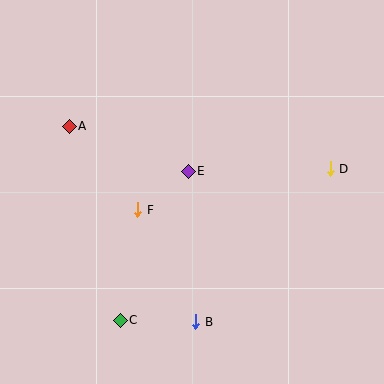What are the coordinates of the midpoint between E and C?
The midpoint between E and C is at (154, 246).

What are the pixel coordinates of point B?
Point B is at (196, 322).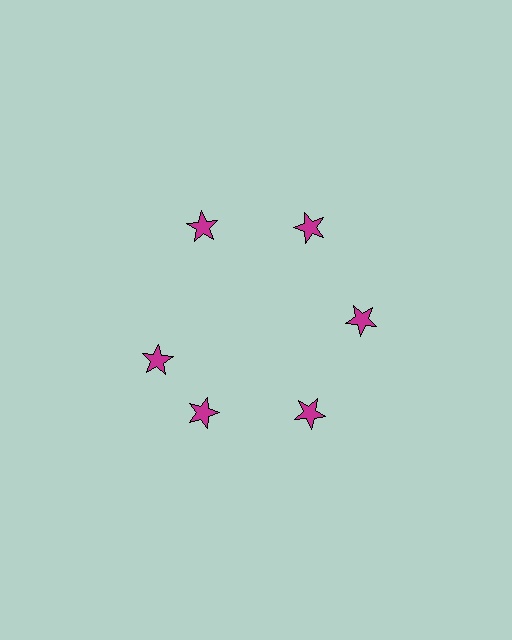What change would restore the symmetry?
The symmetry would be restored by rotating it back into even spacing with its neighbors so that all 6 stars sit at equal angles and equal distance from the center.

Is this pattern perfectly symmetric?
No. The 6 magenta stars are arranged in a ring, but one element near the 9 o'clock position is rotated out of alignment along the ring, breaking the 6-fold rotational symmetry.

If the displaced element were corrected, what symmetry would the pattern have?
It would have 6-fold rotational symmetry — the pattern would map onto itself every 60 degrees.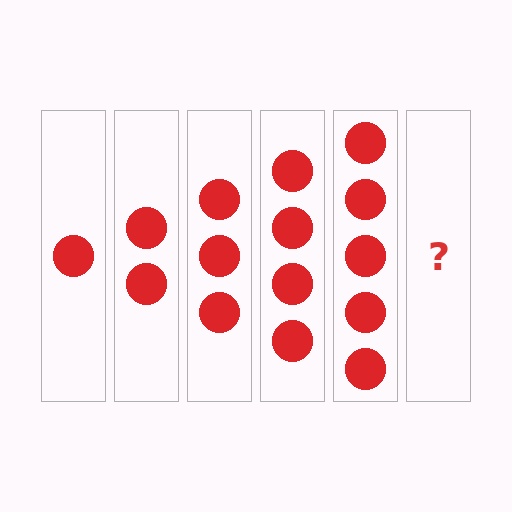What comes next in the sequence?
The next element should be 6 circles.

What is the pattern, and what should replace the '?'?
The pattern is that each step adds one more circle. The '?' should be 6 circles.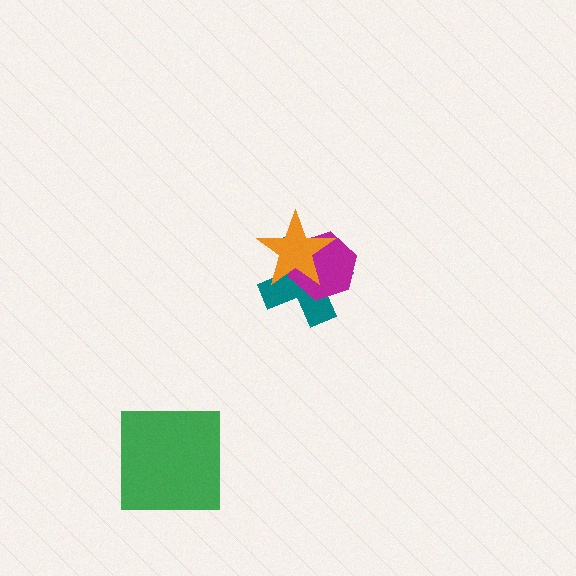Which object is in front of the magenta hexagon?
The orange star is in front of the magenta hexagon.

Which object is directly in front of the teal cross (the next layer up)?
The magenta hexagon is directly in front of the teal cross.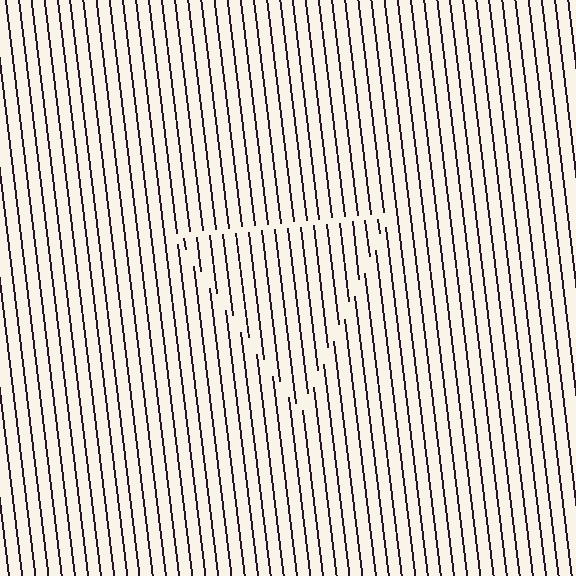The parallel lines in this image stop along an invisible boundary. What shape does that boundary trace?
An illusory triangle. The interior of the shape contains the same grating, shifted by half a period — the contour is defined by the phase discontinuity where line-ends from the inner and outer gratings abut.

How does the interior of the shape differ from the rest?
The interior of the shape contains the same grating, shifted by half a period — the contour is defined by the phase discontinuity where line-ends from the inner and outer gratings abut.